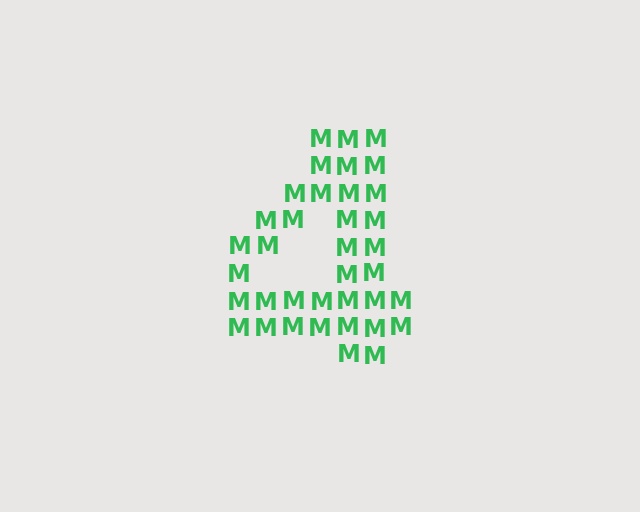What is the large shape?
The large shape is the digit 4.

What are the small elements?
The small elements are letter M's.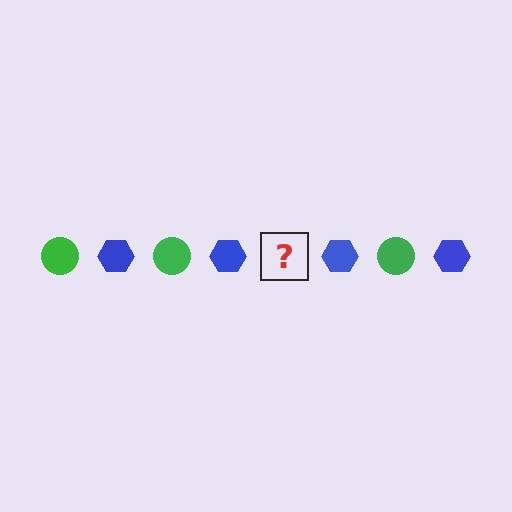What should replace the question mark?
The question mark should be replaced with a green circle.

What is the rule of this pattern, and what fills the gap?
The rule is that the pattern alternates between green circle and blue hexagon. The gap should be filled with a green circle.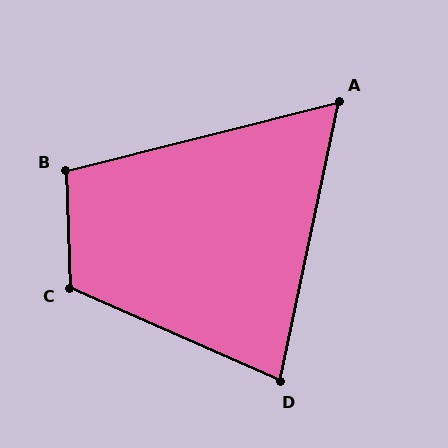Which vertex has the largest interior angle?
C, at approximately 116 degrees.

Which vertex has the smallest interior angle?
A, at approximately 64 degrees.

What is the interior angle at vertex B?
Approximately 102 degrees (obtuse).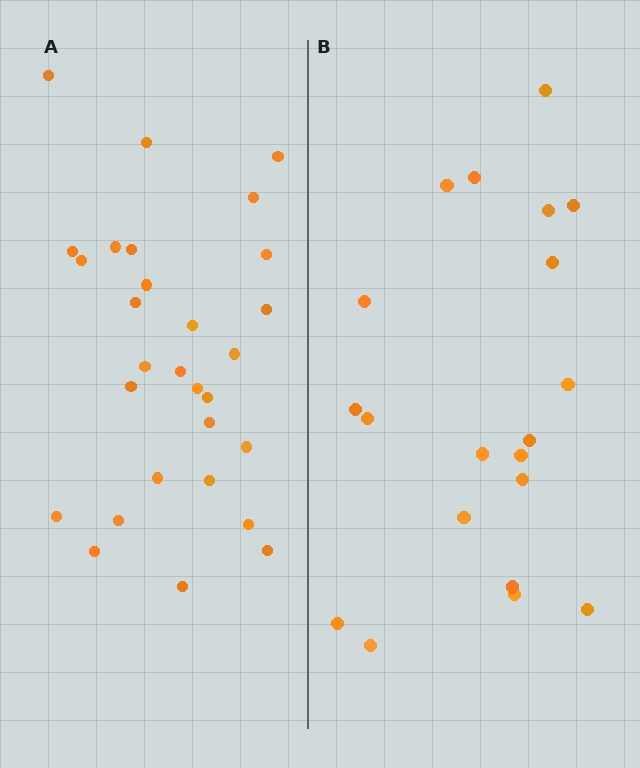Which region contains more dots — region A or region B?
Region A (the left region) has more dots.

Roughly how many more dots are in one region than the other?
Region A has roughly 8 or so more dots than region B.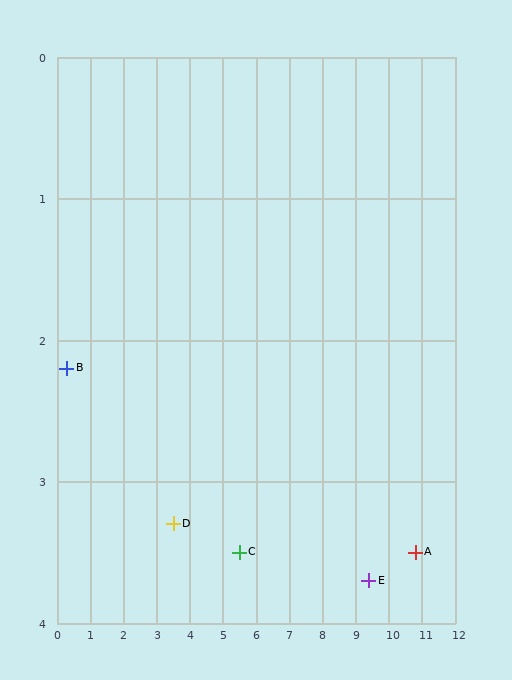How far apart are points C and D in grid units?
Points C and D are about 2.0 grid units apart.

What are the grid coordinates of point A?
Point A is at approximately (10.8, 3.5).